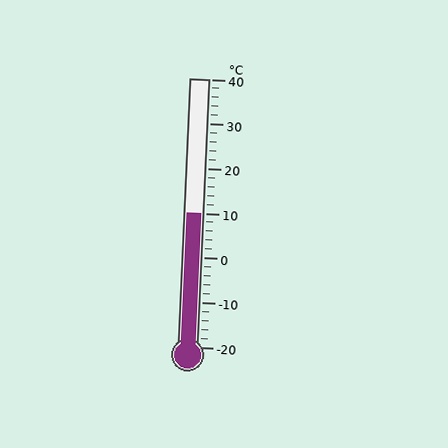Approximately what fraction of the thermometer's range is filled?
The thermometer is filled to approximately 50% of its range.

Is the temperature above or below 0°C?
The temperature is above 0°C.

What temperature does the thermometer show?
The thermometer shows approximately 10°C.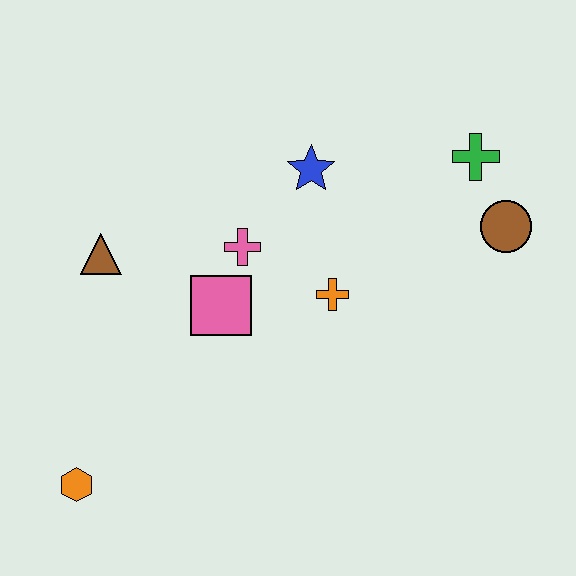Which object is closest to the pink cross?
The pink square is closest to the pink cross.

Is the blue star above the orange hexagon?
Yes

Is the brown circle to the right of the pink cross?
Yes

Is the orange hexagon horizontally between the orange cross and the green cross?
No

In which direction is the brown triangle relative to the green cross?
The brown triangle is to the left of the green cross.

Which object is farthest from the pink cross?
The orange hexagon is farthest from the pink cross.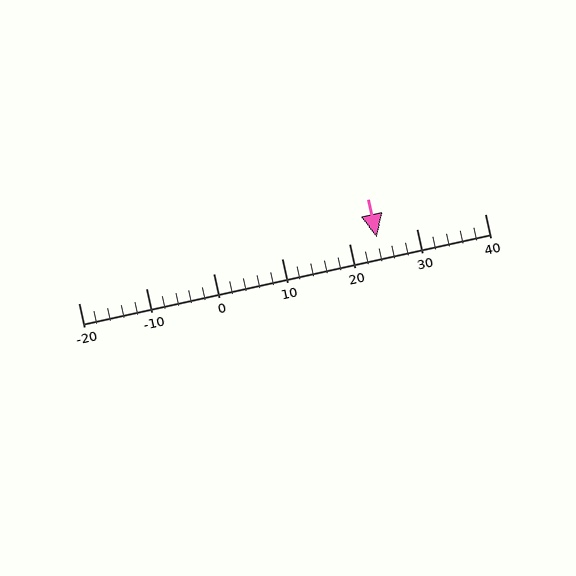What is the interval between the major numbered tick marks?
The major tick marks are spaced 10 units apart.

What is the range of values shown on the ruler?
The ruler shows values from -20 to 40.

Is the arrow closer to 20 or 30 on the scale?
The arrow is closer to 20.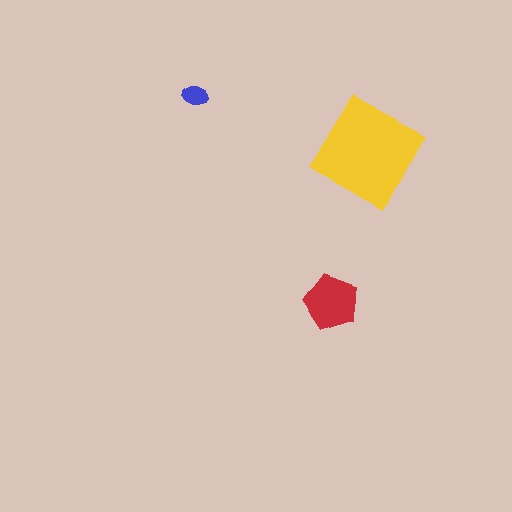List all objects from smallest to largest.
The blue ellipse, the red pentagon, the yellow square.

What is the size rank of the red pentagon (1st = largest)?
2nd.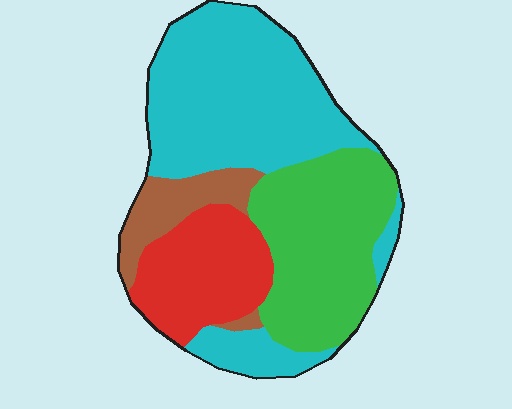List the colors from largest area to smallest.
From largest to smallest: cyan, green, red, brown.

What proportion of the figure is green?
Green covers around 30% of the figure.